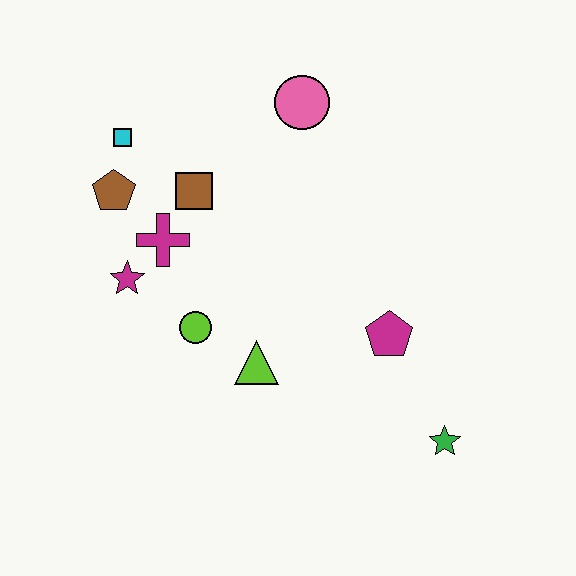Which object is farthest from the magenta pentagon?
The cyan square is farthest from the magenta pentagon.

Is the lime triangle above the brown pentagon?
No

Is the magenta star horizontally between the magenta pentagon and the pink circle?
No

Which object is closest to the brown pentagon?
The cyan square is closest to the brown pentagon.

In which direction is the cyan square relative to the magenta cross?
The cyan square is above the magenta cross.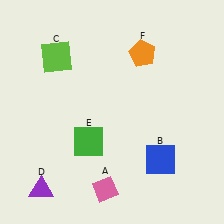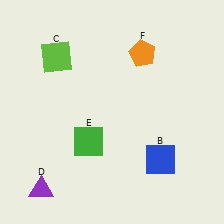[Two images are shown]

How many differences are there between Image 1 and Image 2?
There is 1 difference between the two images.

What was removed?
The pink diamond (A) was removed in Image 2.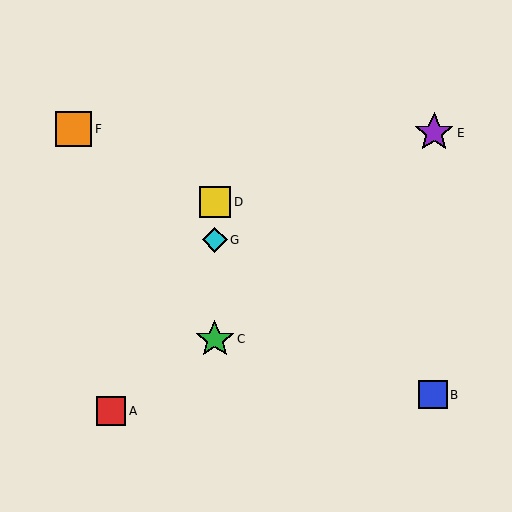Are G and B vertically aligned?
No, G is at x≈215 and B is at x≈433.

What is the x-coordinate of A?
Object A is at x≈111.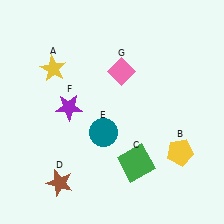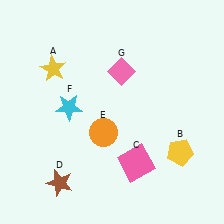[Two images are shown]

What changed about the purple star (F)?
In Image 1, F is purple. In Image 2, it changed to cyan.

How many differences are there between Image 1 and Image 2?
There are 3 differences between the two images.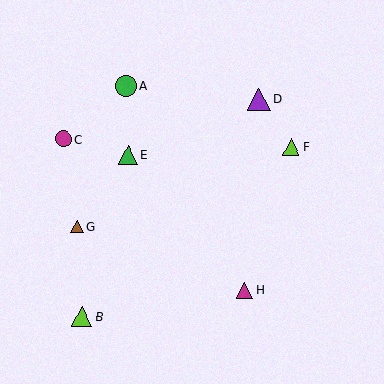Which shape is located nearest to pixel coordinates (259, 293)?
The magenta triangle (labeled H) at (244, 290) is nearest to that location.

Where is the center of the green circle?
The center of the green circle is at (126, 86).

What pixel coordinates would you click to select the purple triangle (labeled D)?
Click at (259, 99) to select the purple triangle D.